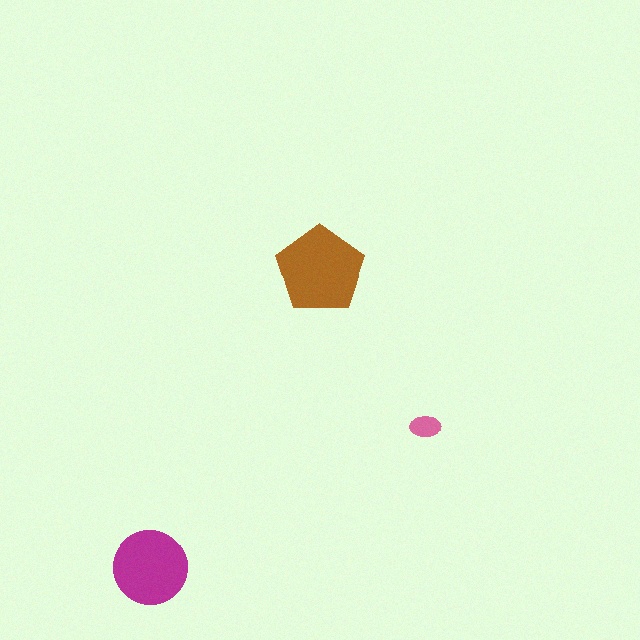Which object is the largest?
The brown pentagon.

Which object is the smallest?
The pink ellipse.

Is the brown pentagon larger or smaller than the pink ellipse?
Larger.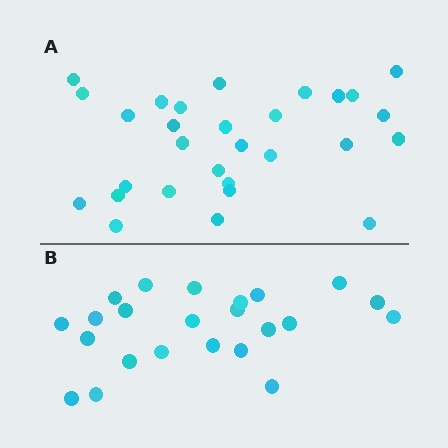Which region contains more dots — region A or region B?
Region A (the top region) has more dots.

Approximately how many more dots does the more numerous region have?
Region A has about 6 more dots than region B.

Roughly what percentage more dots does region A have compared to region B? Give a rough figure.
About 25% more.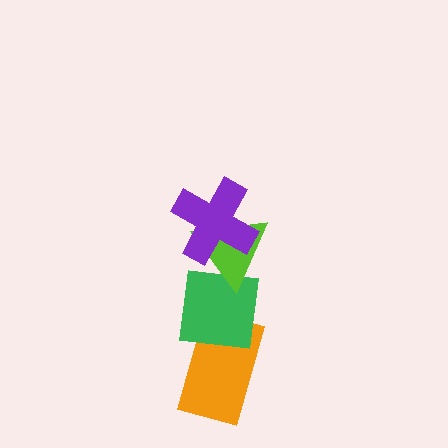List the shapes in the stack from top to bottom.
From top to bottom: the purple cross, the lime triangle, the green square, the orange rectangle.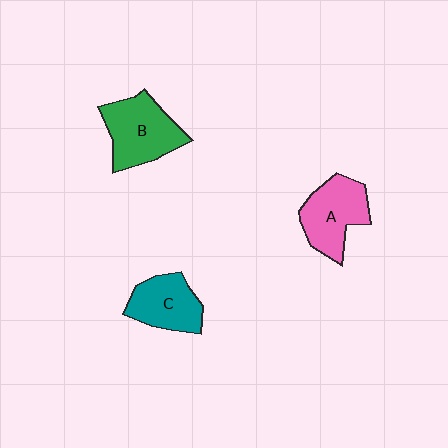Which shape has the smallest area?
Shape C (teal).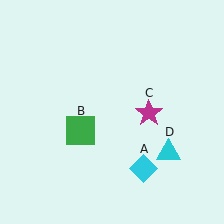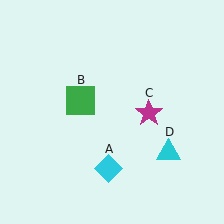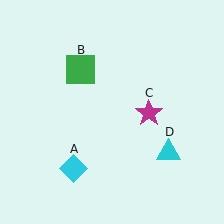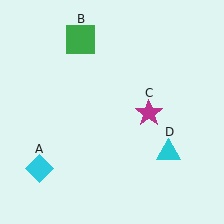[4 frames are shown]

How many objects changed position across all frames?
2 objects changed position: cyan diamond (object A), green square (object B).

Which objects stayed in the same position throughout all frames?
Magenta star (object C) and cyan triangle (object D) remained stationary.